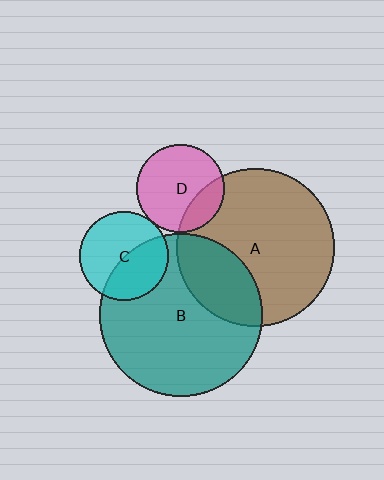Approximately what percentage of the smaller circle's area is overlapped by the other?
Approximately 45%.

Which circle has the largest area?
Circle B (teal).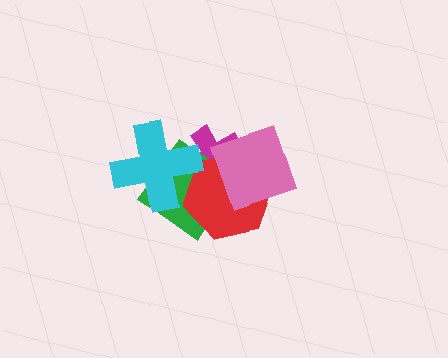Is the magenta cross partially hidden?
Yes, it is partially covered by another shape.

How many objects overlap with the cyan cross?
3 objects overlap with the cyan cross.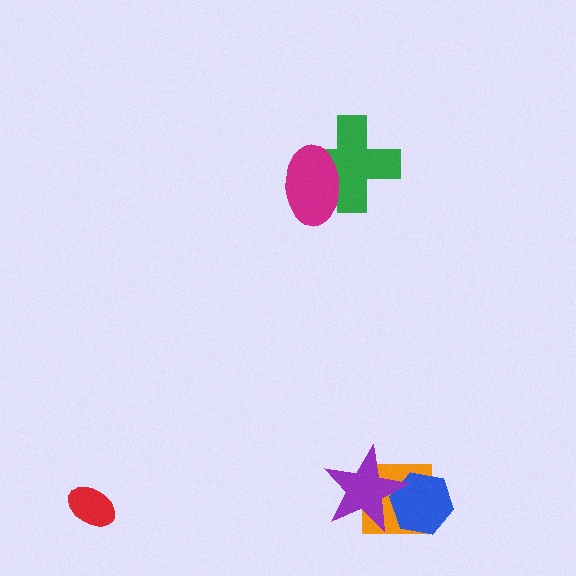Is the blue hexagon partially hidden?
Yes, it is partially covered by another shape.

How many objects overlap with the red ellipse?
0 objects overlap with the red ellipse.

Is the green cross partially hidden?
Yes, it is partially covered by another shape.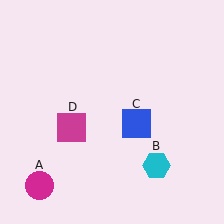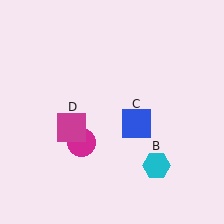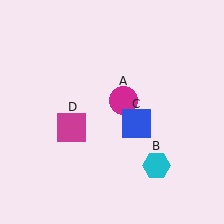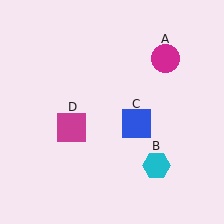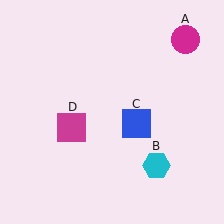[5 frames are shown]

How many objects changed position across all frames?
1 object changed position: magenta circle (object A).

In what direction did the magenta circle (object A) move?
The magenta circle (object A) moved up and to the right.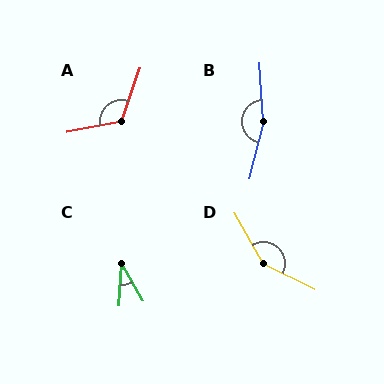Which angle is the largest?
B, at approximately 162 degrees.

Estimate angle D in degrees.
Approximately 147 degrees.